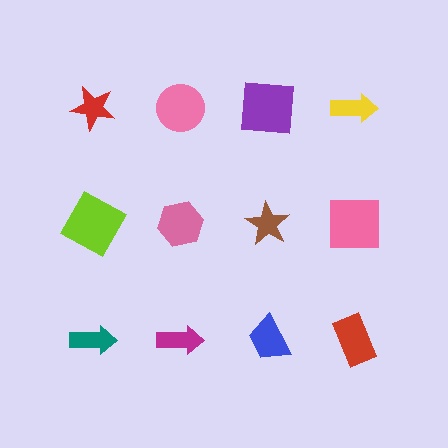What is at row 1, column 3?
A purple square.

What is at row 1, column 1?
A red star.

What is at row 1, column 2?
A pink circle.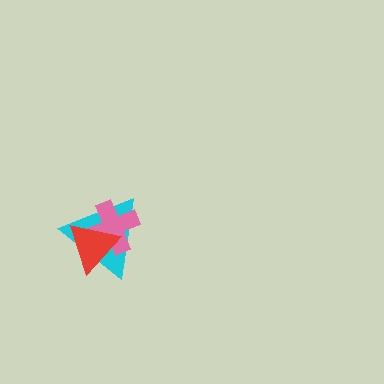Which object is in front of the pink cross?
The red triangle is in front of the pink cross.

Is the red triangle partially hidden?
No, no other shape covers it.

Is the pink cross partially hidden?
Yes, it is partially covered by another shape.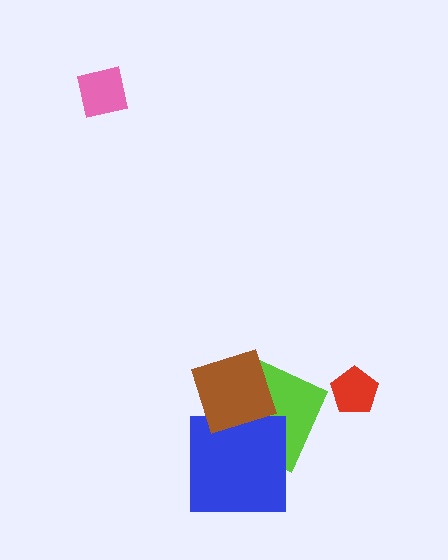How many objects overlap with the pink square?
0 objects overlap with the pink square.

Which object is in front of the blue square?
The brown diamond is in front of the blue square.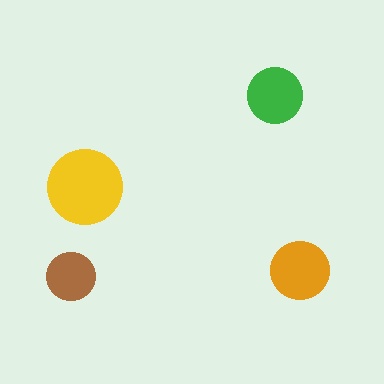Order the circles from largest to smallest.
the yellow one, the orange one, the green one, the brown one.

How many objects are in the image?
There are 4 objects in the image.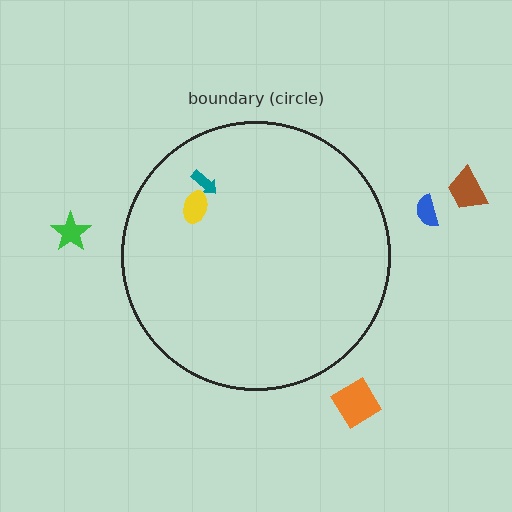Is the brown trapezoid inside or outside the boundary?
Outside.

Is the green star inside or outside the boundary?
Outside.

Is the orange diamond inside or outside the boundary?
Outside.